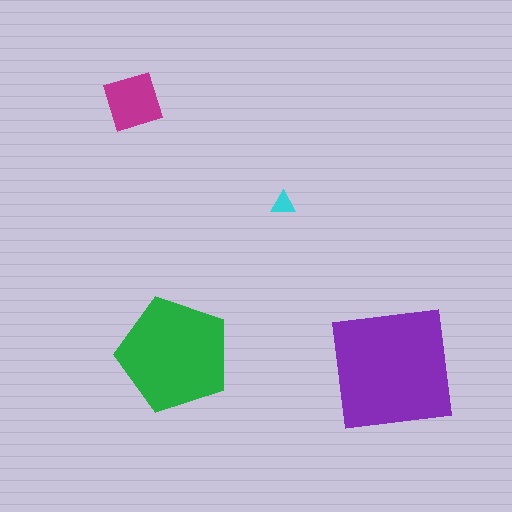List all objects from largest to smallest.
The purple square, the green pentagon, the magenta diamond, the cyan triangle.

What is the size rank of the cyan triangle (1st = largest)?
4th.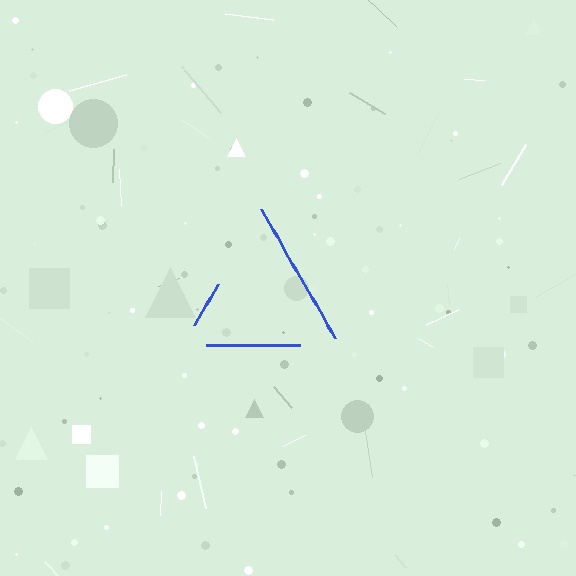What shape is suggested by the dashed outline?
The dashed outline suggests a triangle.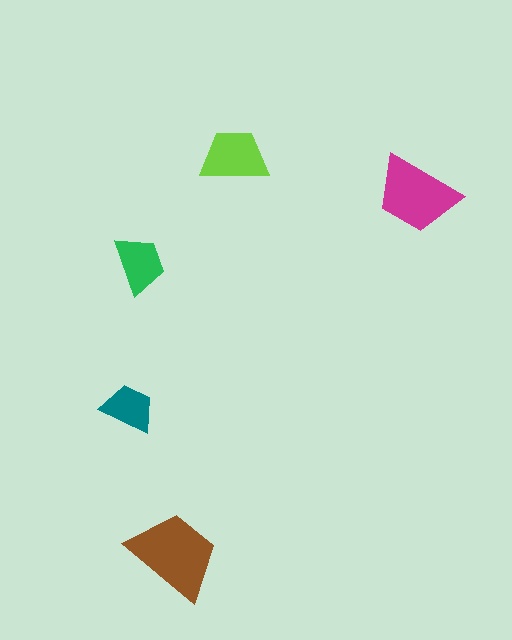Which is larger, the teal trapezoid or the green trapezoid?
The green one.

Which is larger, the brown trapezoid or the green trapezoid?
The brown one.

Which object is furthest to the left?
The teal trapezoid is leftmost.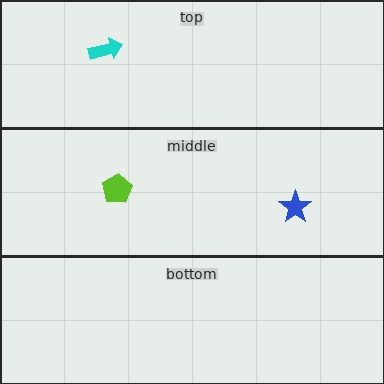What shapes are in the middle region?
The blue star, the lime pentagon.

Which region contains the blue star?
The middle region.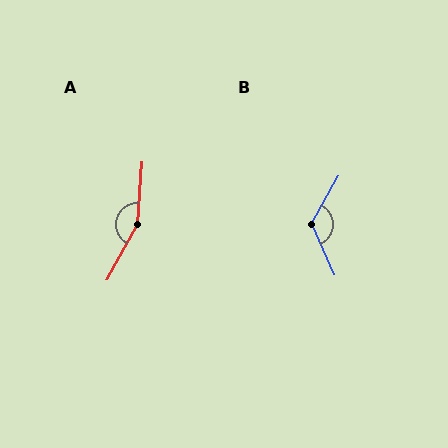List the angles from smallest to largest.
B (127°), A (155°).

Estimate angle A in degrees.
Approximately 155 degrees.